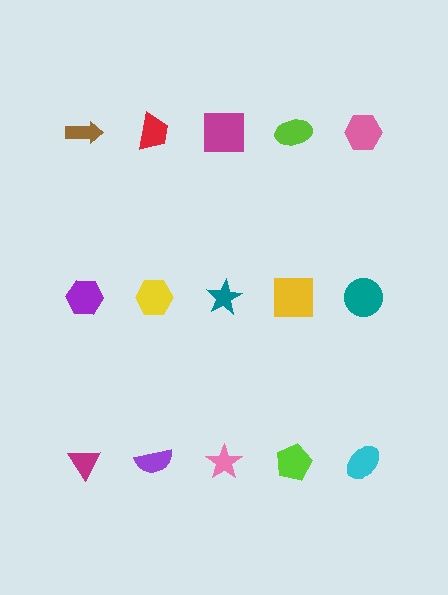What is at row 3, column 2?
A purple semicircle.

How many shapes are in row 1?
5 shapes.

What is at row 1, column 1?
A brown arrow.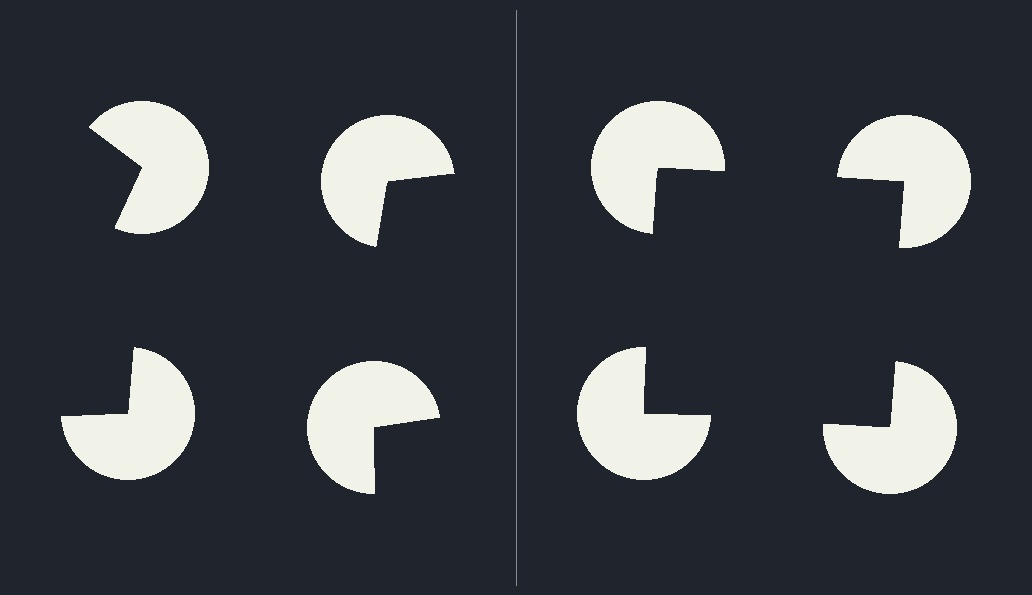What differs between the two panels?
The pac-man discs are positioned identically on both sides; only the wedge orientations differ. On the right they align to a square; on the left they are misaligned.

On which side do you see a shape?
An illusory square appears on the right side. On the left side the wedge cuts are rotated, so no coherent shape forms.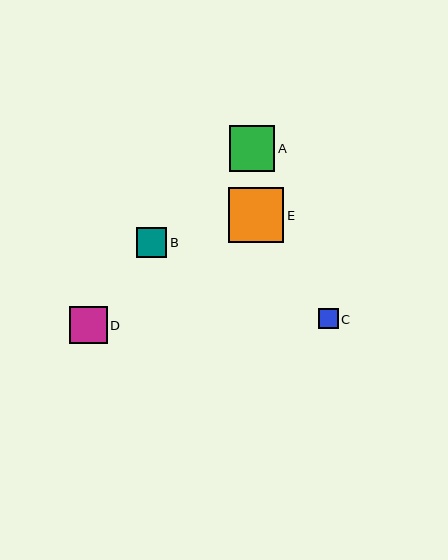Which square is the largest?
Square E is the largest with a size of approximately 56 pixels.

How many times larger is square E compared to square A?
Square E is approximately 1.2 times the size of square A.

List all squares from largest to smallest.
From largest to smallest: E, A, D, B, C.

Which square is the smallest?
Square C is the smallest with a size of approximately 20 pixels.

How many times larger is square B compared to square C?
Square B is approximately 1.5 times the size of square C.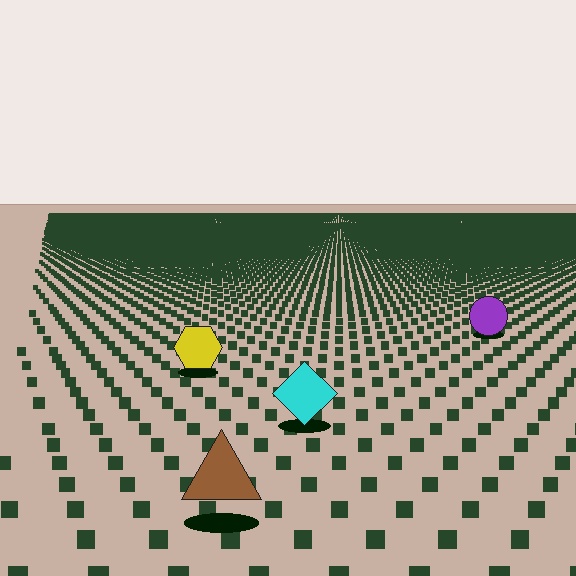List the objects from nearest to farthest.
From nearest to farthest: the brown triangle, the cyan diamond, the yellow hexagon, the purple circle.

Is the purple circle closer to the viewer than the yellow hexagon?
No. The yellow hexagon is closer — you can tell from the texture gradient: the ground texture is coarser near it.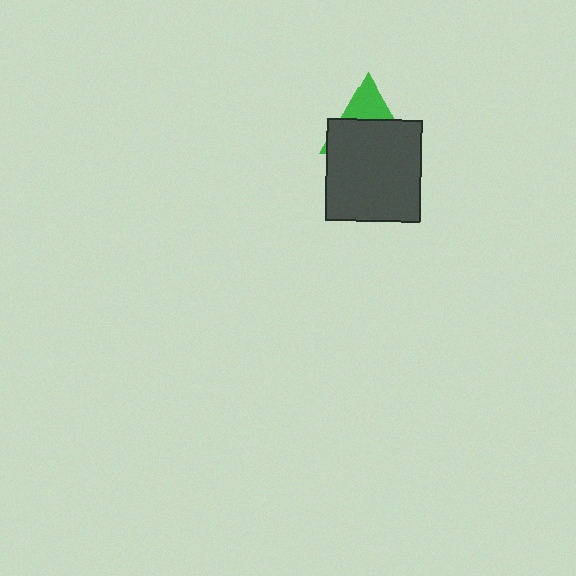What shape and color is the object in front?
The object in front is a dark gray rectangle.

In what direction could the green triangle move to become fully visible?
The green triangle could move up. That would shift it out from behind the dark gray rectangle entirely.